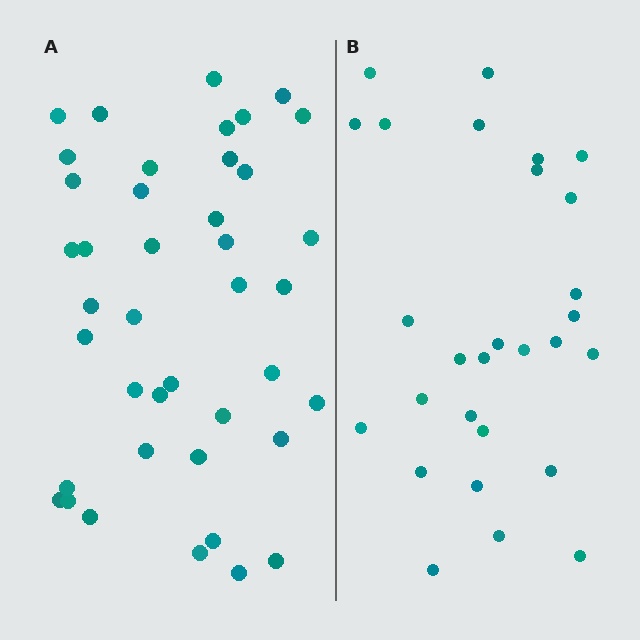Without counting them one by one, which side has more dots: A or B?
Region A (the left region) has more dots.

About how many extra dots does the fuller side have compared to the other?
Region A has approximately 15 more dots than region B.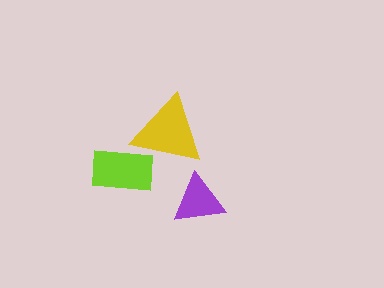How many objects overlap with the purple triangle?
0 objects overlap with the purple triangle.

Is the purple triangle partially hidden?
No, no other shape covers it.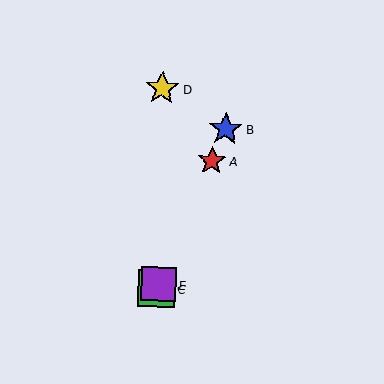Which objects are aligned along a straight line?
Objects A, B, C, E are aligned along a straight line.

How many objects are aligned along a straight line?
4 objects (A, B, C, E) are aligned along a straight line.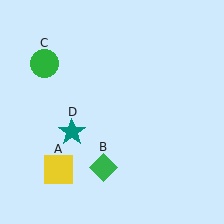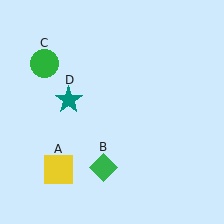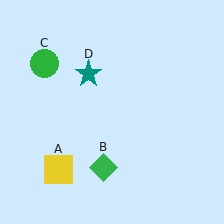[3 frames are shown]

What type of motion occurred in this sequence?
The teal star (object D) rotated clockwise around the center of the scene.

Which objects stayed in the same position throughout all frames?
Yellow square (object A) and green diamond (object B) and green circle (object C) remained stationary.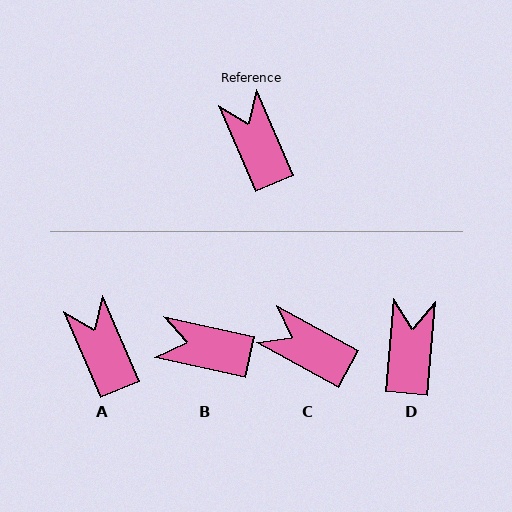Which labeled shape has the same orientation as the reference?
A.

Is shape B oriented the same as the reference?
No, it is off by about 54 degrees.